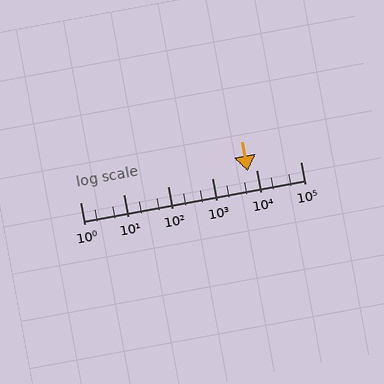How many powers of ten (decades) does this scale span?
The scale spans 5 decades, from 1 to 100000.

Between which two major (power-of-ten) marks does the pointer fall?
The pointer is between 1000 and 10000.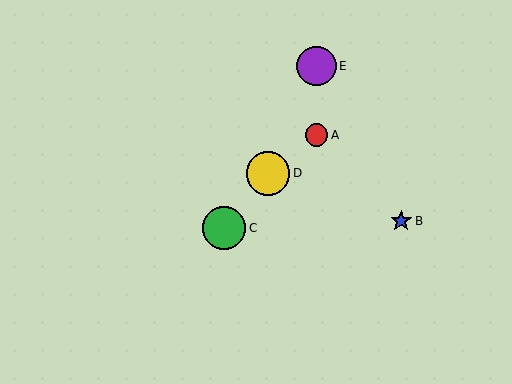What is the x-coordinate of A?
Object A is at x≈317.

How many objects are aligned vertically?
2 objects (A, E) are aligned vertically.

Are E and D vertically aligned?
No, E is at x≈317 and D is at x≈268.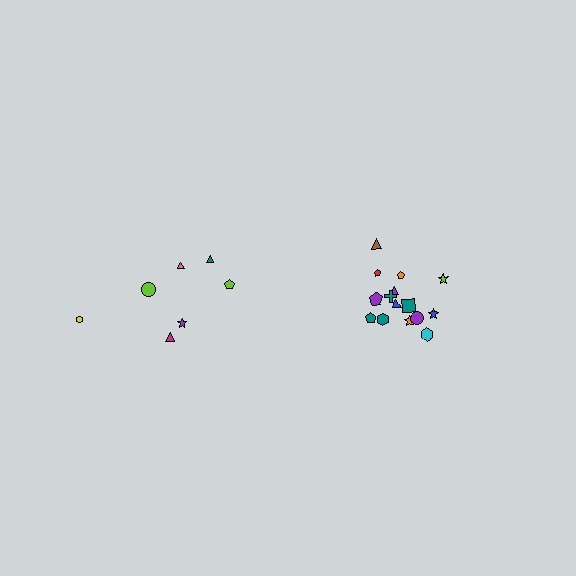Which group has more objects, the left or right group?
The right group.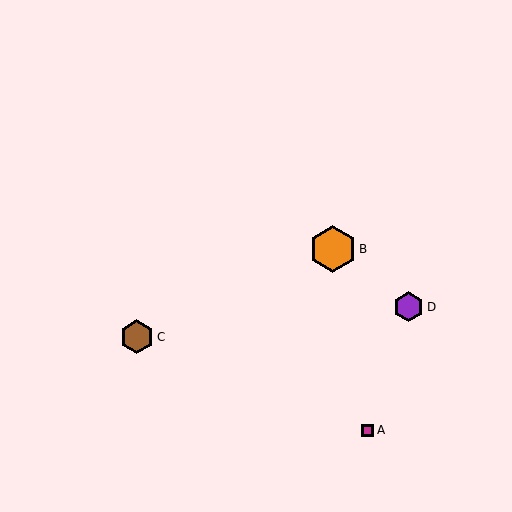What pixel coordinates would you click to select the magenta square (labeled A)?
Click at (368, 430) to select the magenta square A.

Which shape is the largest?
The orange hexagon (labeled B) is the largest.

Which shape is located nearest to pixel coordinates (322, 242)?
The orange hexagon (labeled B) at (333, 249) is nearest to that location.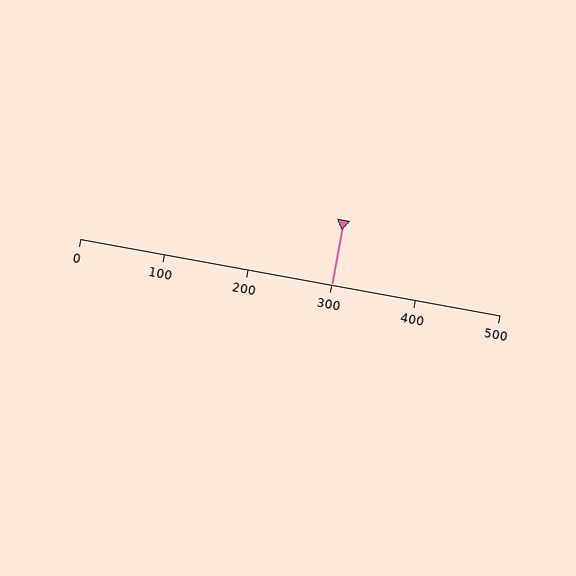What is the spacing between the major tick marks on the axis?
The major ticks are spaced 100 apart.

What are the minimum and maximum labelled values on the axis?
The axis runs from 0 to 500.